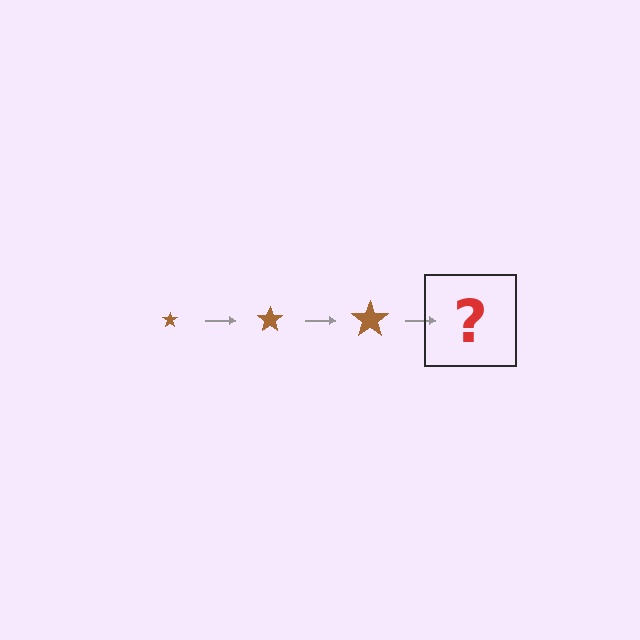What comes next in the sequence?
The next element should be a brown star, larger than the previous one.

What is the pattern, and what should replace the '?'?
The pattern is that the star gets progressively larger each step. The '?' should be a brown star, larger than the previous one.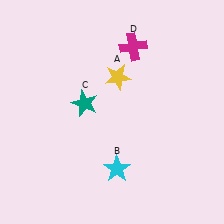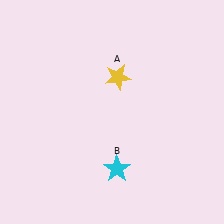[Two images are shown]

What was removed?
The magenta cross (D), the teal star (C) were removed in Image 2.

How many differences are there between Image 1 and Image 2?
There are 2 differences between the two images.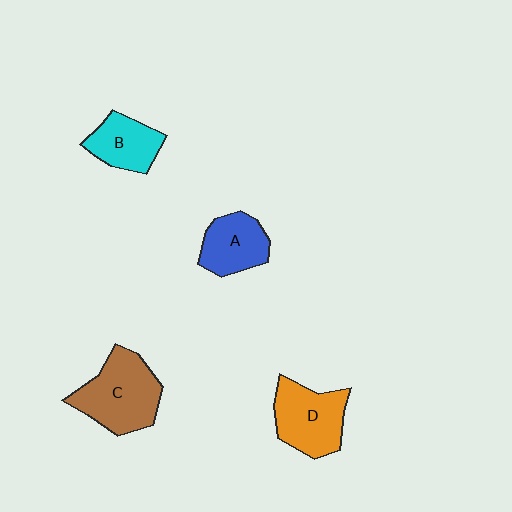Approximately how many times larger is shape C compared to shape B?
Approximately 1.6 times.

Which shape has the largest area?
Shape C (brown).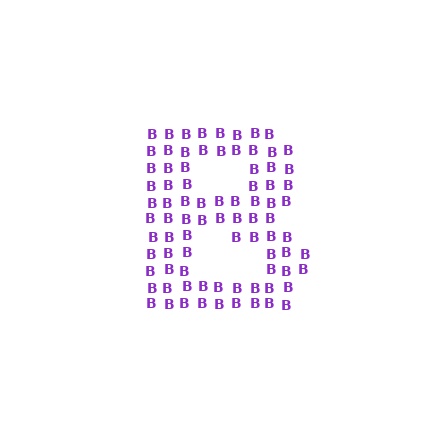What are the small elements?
The small elements are letter B's.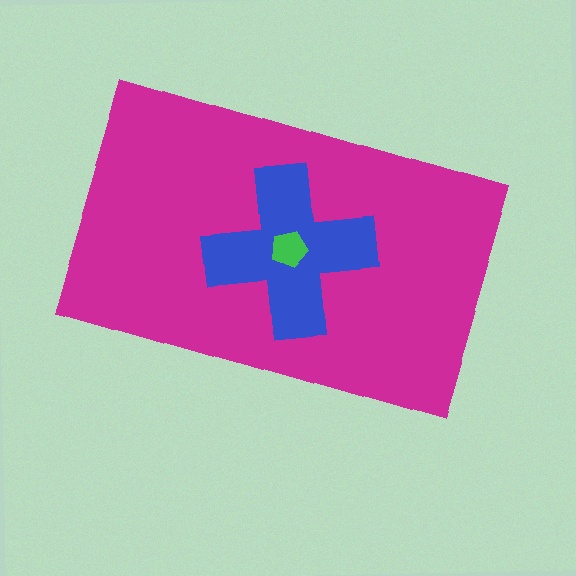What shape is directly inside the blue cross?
The green pentagon.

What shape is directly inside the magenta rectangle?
The blue cross.